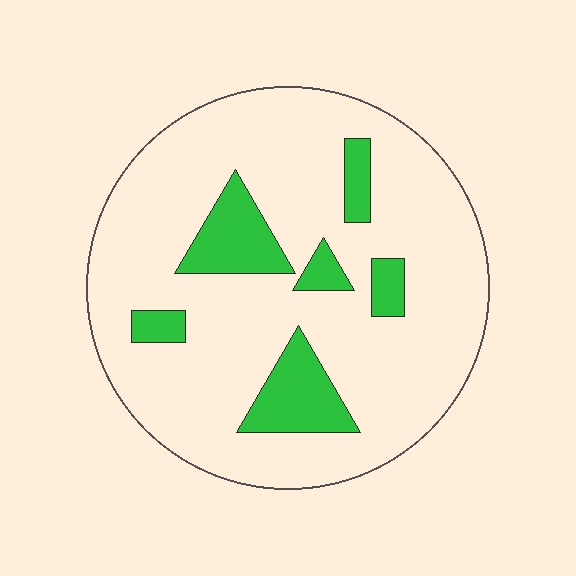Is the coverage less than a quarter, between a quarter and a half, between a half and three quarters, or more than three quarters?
Less than a quarter.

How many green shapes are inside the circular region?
6.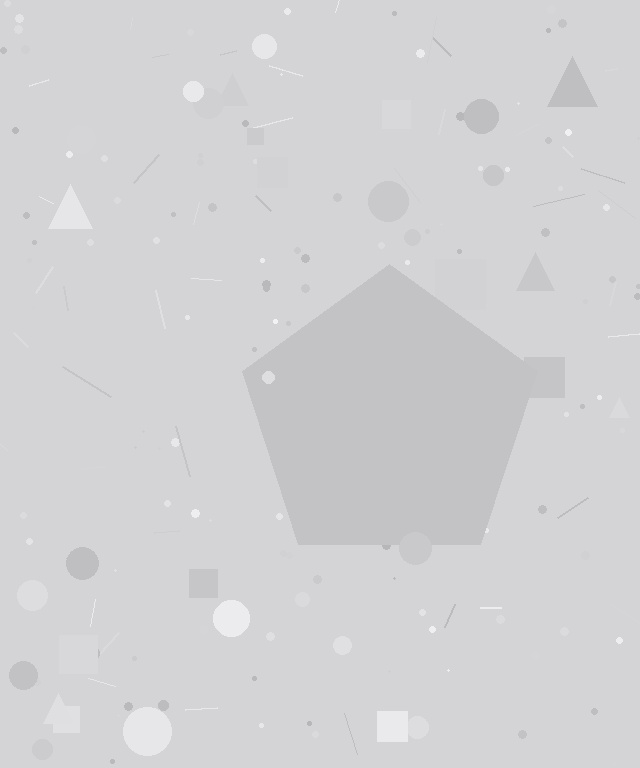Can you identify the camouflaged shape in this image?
The camouflaged shape is a pentagon.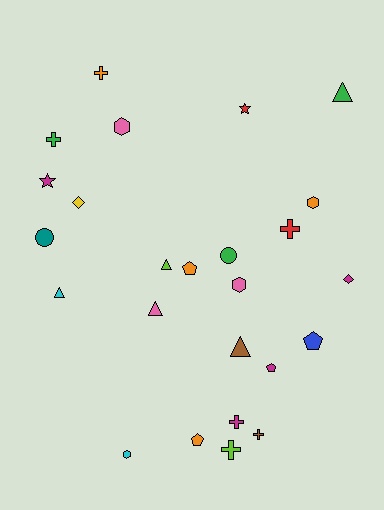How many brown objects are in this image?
There are 2 brown objects.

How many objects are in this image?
There are 25 objects.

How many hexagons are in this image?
There are 4 hexagons.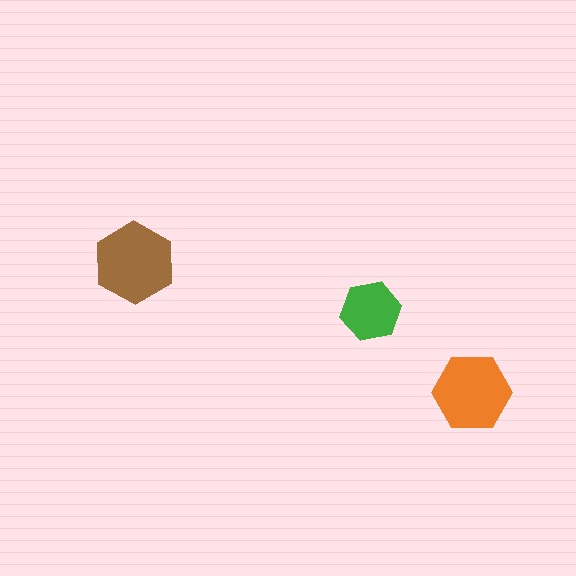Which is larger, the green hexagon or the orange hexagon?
The orange one.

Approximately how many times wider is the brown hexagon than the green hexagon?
About 1.5 times wider.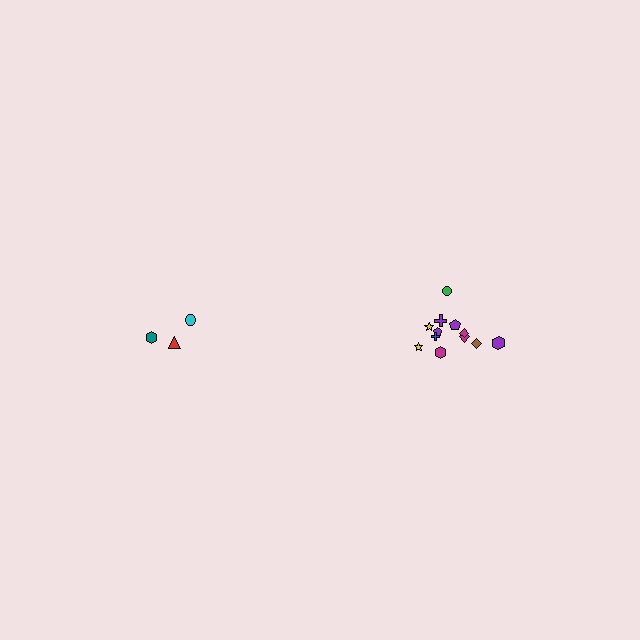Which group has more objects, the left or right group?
The right group.